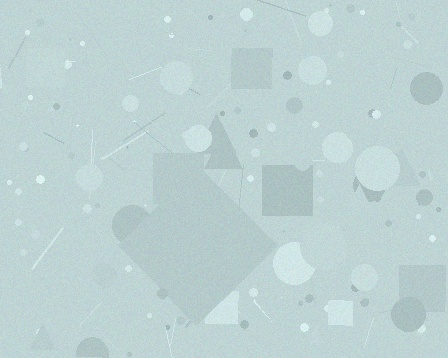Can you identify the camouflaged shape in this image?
The camouflaged shape is a diamond.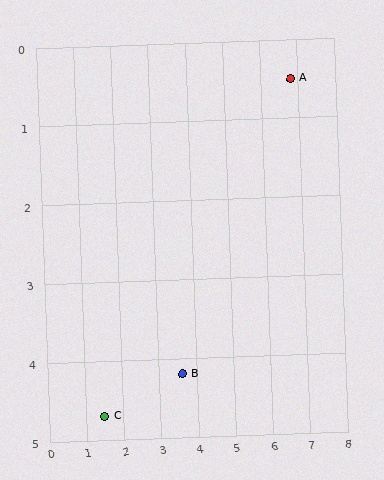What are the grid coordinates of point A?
Point A is at approximately (6.8, 0.5).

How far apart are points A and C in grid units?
Points A and C are about 6.8 grid units apart.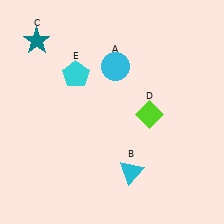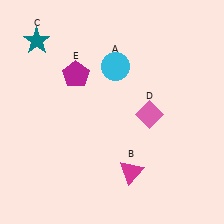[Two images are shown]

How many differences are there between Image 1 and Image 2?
There are 3 differences between the two images.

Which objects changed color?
B changed from cyan to magenta. D changed from lime to pink. E changed from cyan to magenta.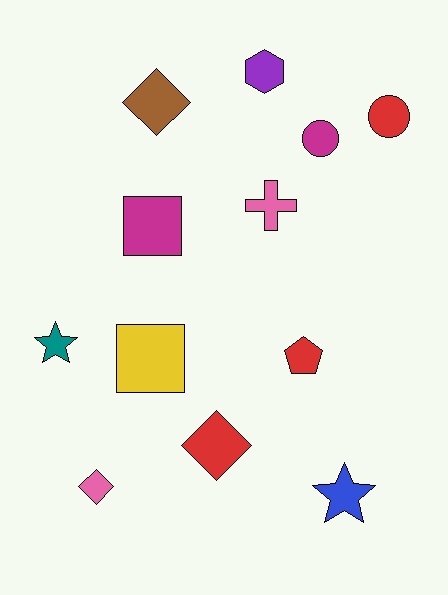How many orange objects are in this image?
There are no orange objects.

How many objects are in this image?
There are 12 objects.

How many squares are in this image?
There are 2 squares.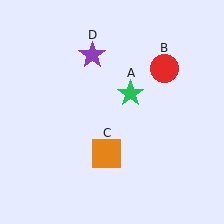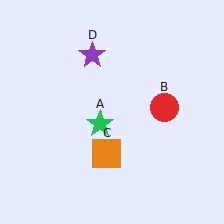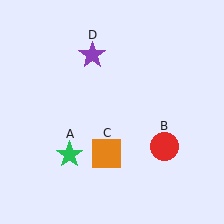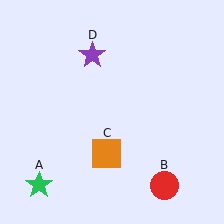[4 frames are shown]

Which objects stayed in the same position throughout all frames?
Orange square (object C) and purple star (object D) remained stationary.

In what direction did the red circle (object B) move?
The red circle (object B) moved down.